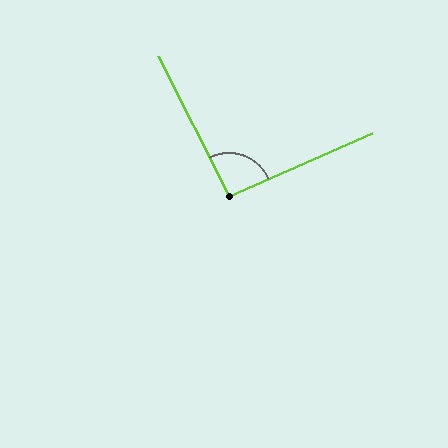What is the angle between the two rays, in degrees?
Approximately 93 degrees.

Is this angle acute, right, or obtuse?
It is approximately a right angle.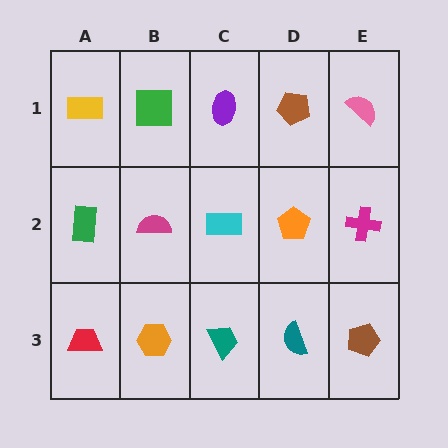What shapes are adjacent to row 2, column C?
A purple ellipse (row 1, column C), a teal trapezoid (row 3, column C), a magenta semicircle (row 2, column B), an orange pentagon (row 2, column D).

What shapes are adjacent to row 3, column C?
A cyan rectangle (row 2, column C), an orange hexagon (row 3, column B), a teal semicircle (row 3, column D).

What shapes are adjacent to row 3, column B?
A magenta semicircle (row 2, column B), a red trapezoid (row 3, column A), a teal trapezoid (row 3, column C).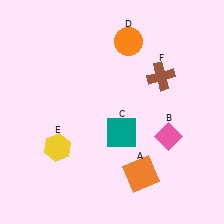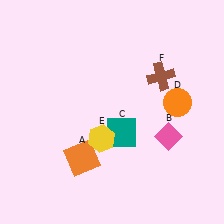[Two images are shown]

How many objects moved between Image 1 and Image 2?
3 objects moved between the two images.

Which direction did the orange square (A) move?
The orange square (A) moved left.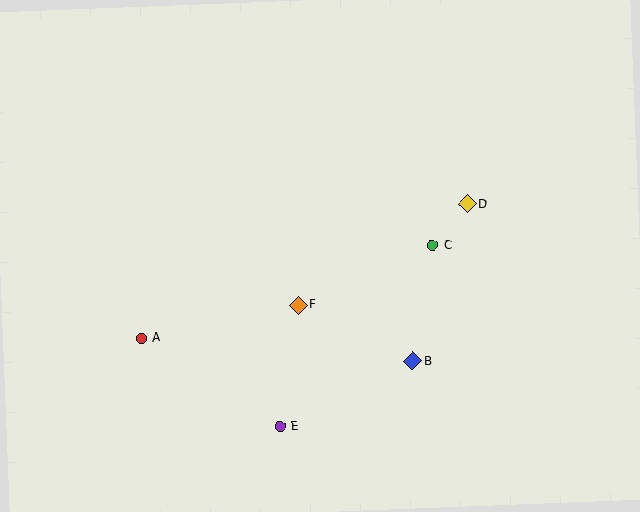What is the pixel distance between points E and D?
The distance between E and D is 290 pixels.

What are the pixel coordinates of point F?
Point F is at (298, 305).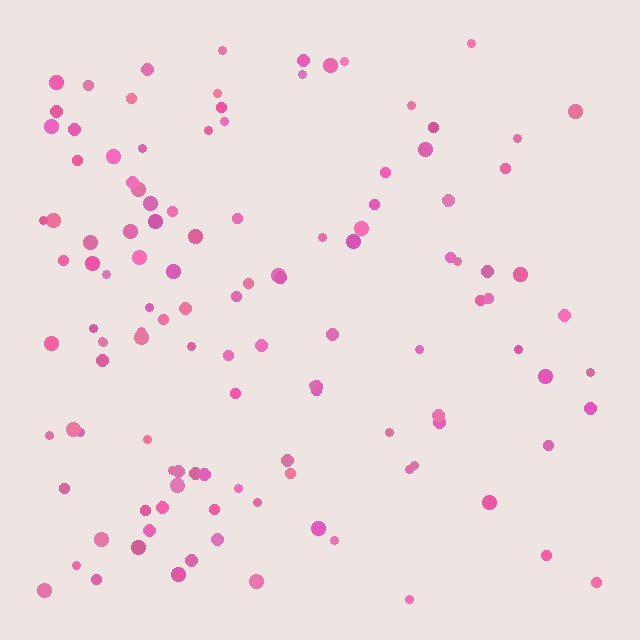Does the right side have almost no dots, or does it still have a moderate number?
Still a moderate number, just noticeably fewer than the left.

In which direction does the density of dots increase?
From right to left, with the left side densest.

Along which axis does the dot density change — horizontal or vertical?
Horizontal.